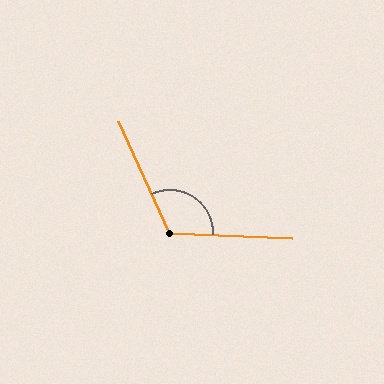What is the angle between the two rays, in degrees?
Approximately 117 degrees.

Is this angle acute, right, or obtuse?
It is obtuse.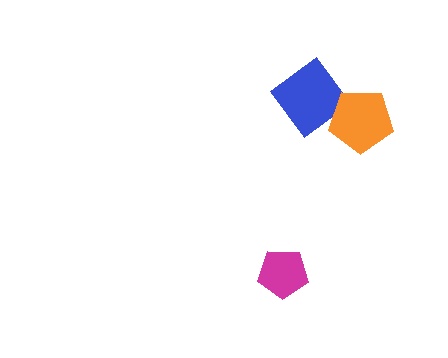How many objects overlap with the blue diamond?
1 object overlaps with the blue diamond.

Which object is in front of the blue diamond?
The orange pentagon is in front of the blue diamond.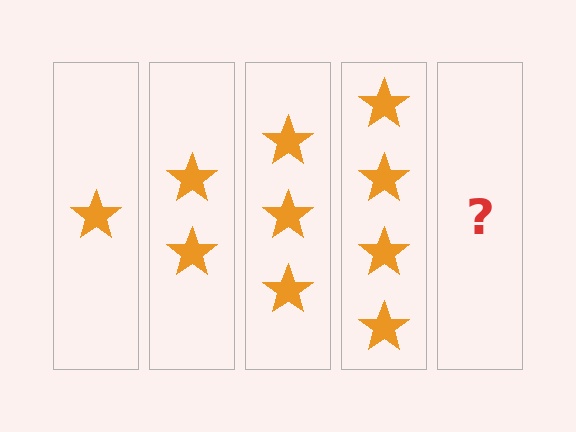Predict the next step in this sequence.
The next step is 5 stars.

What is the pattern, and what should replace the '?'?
The pattern is that each step adds one more star. The '?' should be 5 stars.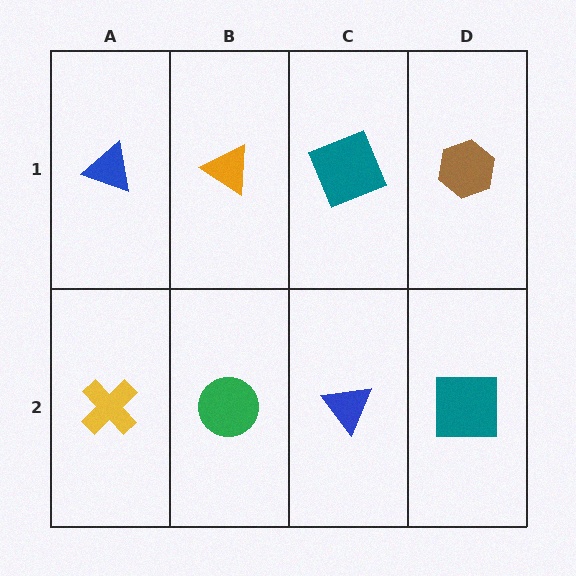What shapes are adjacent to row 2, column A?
A blue triangle (row 1, column A), a green circle (row 2, column B).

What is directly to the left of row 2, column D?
A blue triangle.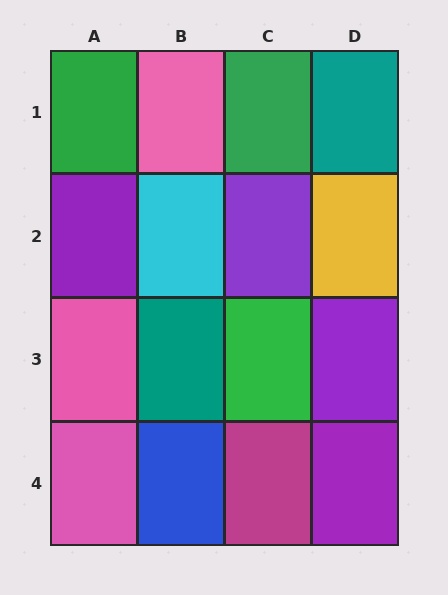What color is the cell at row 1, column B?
Pink.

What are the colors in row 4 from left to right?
Pink, blue, magenta, purple.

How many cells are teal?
2 cells are teal.